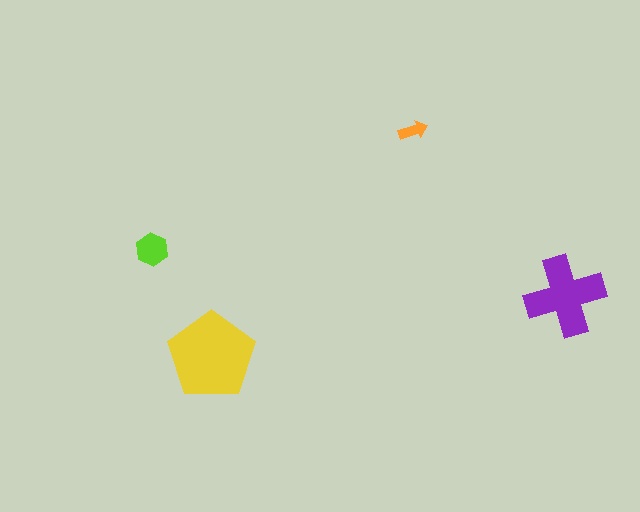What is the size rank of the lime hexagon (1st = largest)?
3rd.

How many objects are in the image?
There are 4 objects in the image.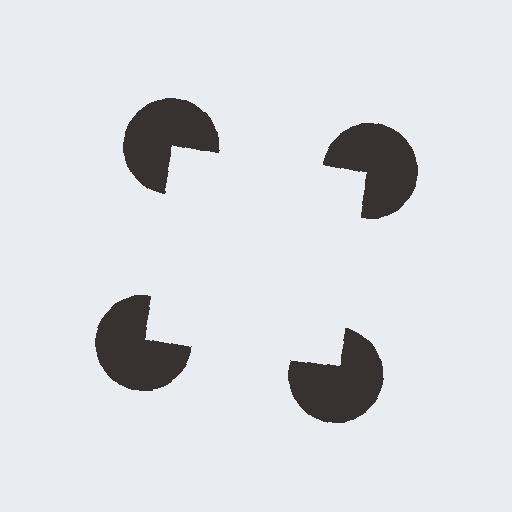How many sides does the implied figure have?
4 sides.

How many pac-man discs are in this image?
There are 4 — one at each vertex of the illusory square.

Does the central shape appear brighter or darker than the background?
It typically appears slightly brighter than the background, even though no actual brightness change is drawn.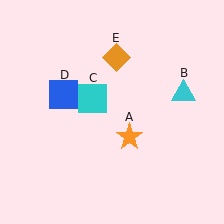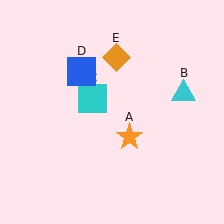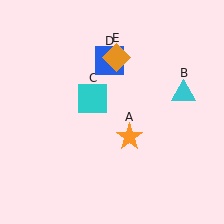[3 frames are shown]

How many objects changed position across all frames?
1 object changed position: blue square (object D).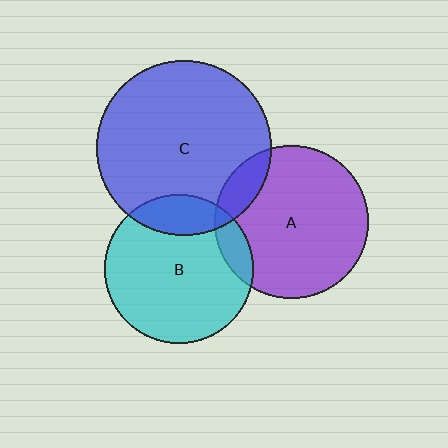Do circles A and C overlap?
Yes.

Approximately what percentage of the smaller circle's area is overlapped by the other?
Approximately 10%.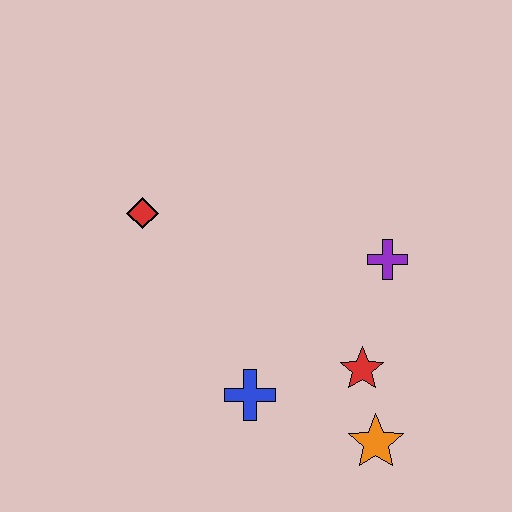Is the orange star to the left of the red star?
No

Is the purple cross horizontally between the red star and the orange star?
No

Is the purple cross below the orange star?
No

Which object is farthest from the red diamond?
The orange star is farthest from the red diamond.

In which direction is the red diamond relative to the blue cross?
The red diamond is above the blue cross.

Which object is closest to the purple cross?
The red star is closest to the purple cross.